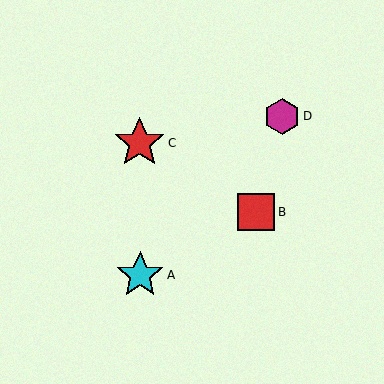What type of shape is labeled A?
Shape A is a cyan star.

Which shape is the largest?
The red star (labeled C) is the largest.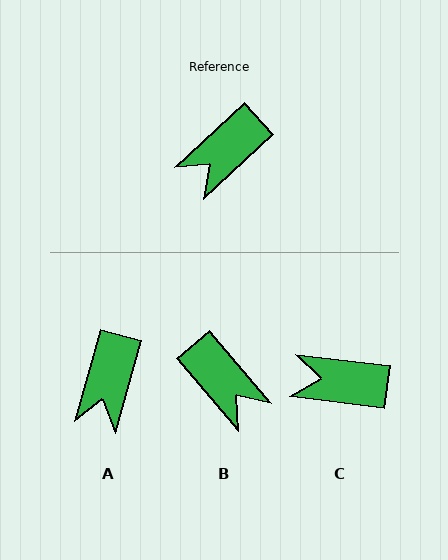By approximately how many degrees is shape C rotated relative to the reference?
Approximately 50 degrees clockwise.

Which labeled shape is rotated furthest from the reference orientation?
B, about 87 degrees away.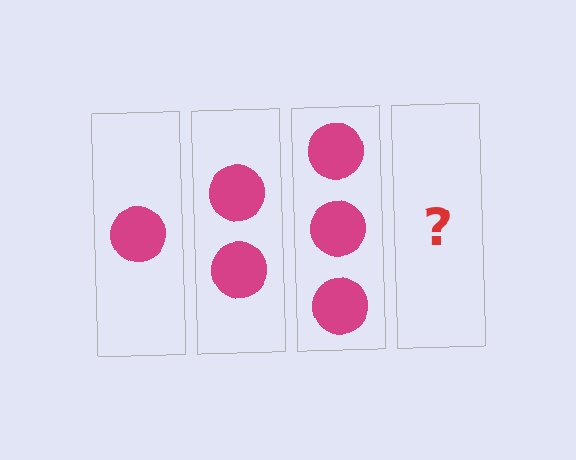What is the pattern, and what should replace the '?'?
The pattern is that each step adds one more circle. The '?' should be 4 circles.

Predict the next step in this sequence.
The next step is 4 circles.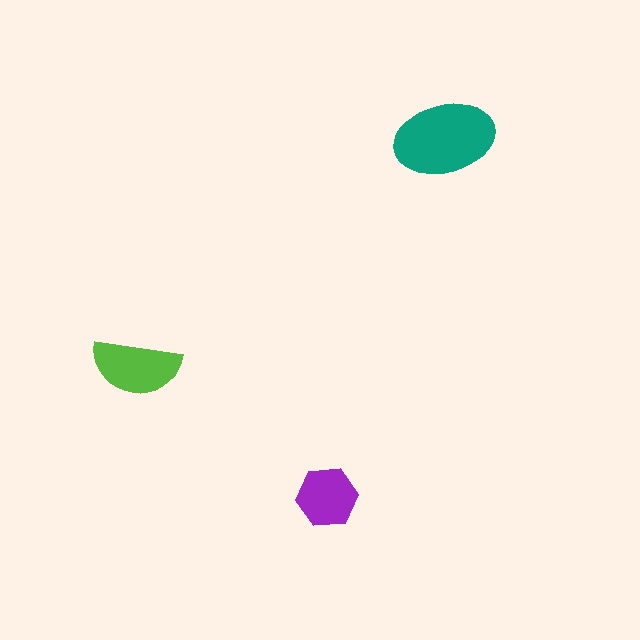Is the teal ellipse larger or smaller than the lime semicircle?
Larger.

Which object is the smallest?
The purple hexagon.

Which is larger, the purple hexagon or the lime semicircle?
The lime semicircle.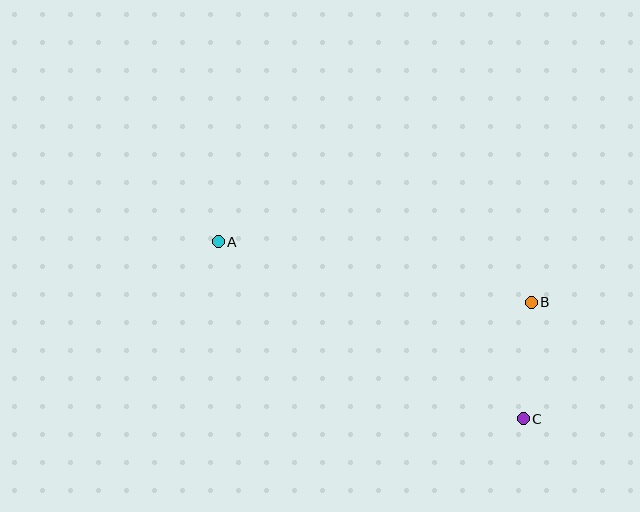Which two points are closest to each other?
Points B and C are closest to each other.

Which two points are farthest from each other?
Points A and C are farthest from each other.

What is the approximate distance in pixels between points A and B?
The distance between A and B is approximately 319 pixels.